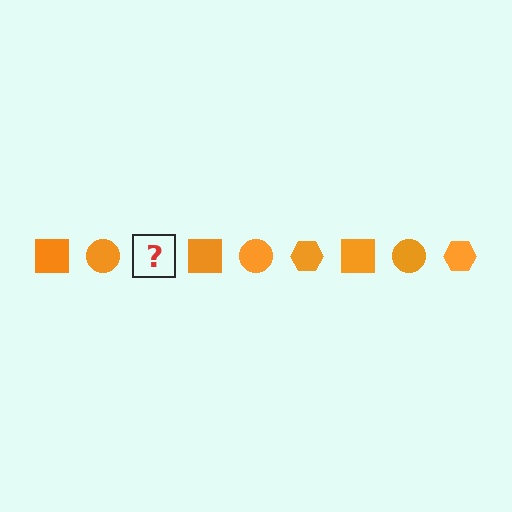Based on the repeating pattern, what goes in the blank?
The blank should be an orange hexagon.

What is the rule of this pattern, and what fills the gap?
The rule is that the pattern cycles through square, circle, hexagon shapes in orange. The gap should be filled with an orange hexagon.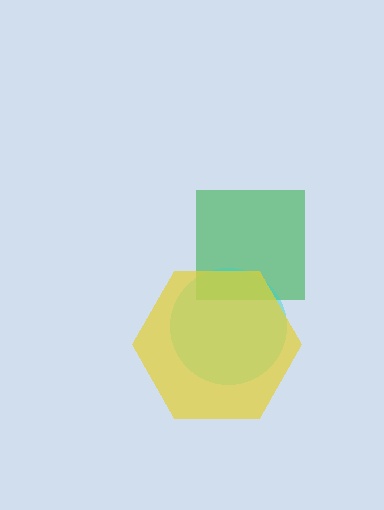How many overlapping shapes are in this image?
There are 3 overlapping shapes in the image.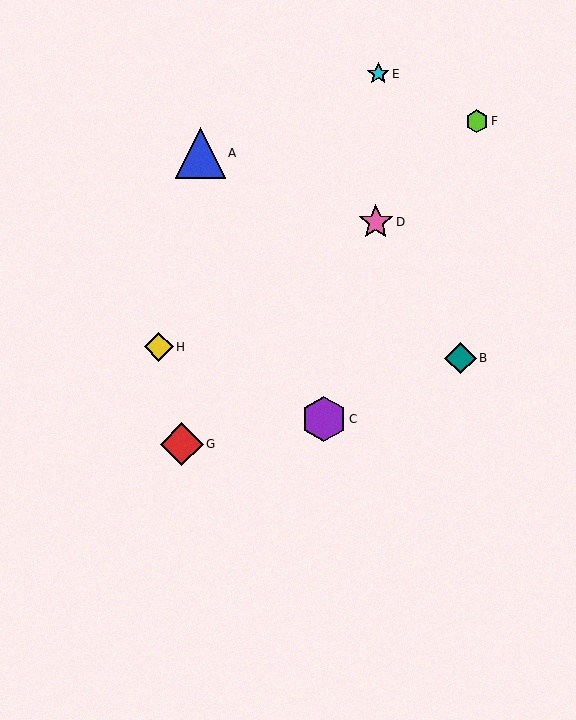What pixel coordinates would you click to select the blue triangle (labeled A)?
Click at (200, 153) to select the blue triangle A.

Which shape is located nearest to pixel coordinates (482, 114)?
The lime hexagon (labeled F) at (477, 121) is nearest to that location.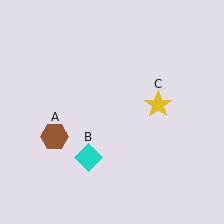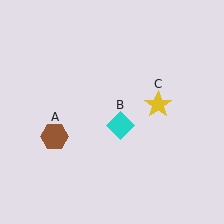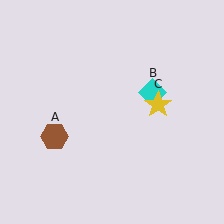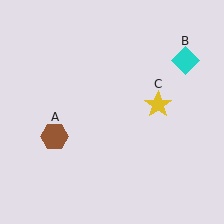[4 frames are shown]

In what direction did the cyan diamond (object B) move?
The cyan diamond (object B) moved up and to the right.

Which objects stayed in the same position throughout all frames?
Brown hexagon (object A) and yellow star (object C) remained stationary.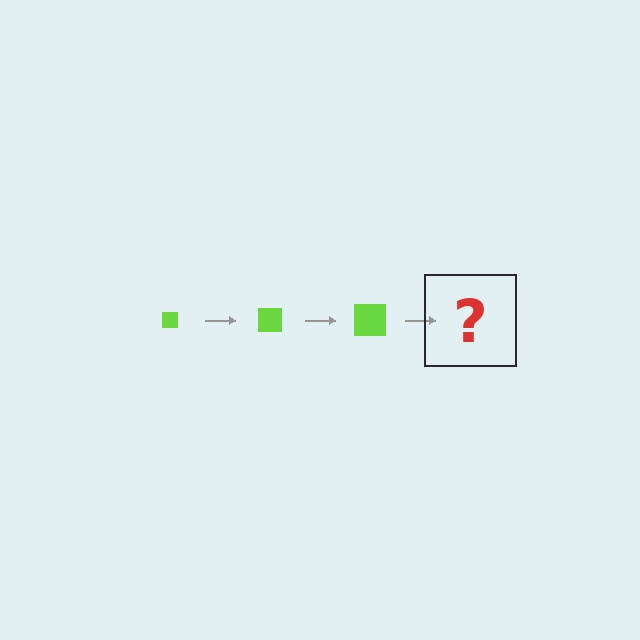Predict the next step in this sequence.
The next step is a lime square, larger than the previous one.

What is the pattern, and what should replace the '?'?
The pattern is that the square gets progressively larger each step. The '?' should be a lime square, larger than the previous one.